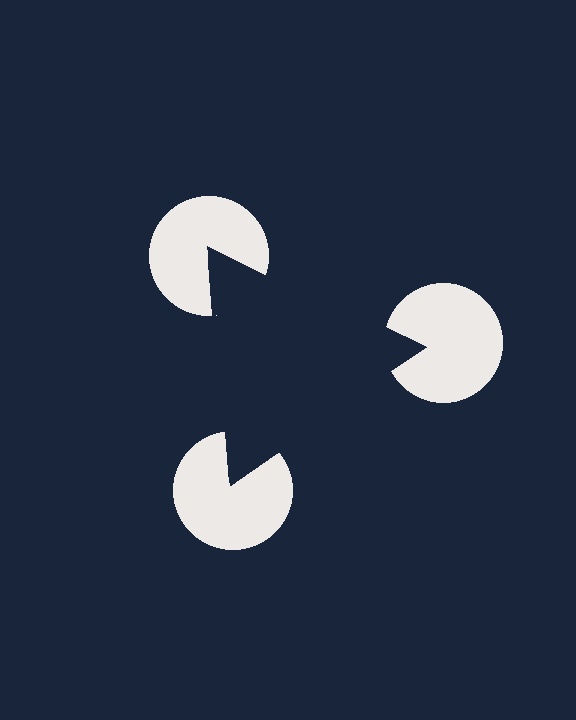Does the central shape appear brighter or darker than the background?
It typically appears slightly darker than the background, even though no actual brightness change is drawn.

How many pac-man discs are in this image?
There are 3 — one at each vertex of the illusory triangle.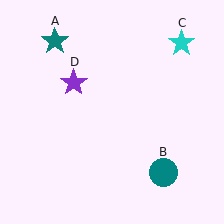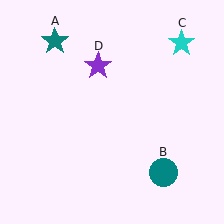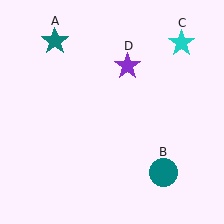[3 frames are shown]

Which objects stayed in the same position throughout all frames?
Teal star (object A) and teal circle (object B) and cyan star (object C) remained stationary.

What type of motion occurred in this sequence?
The purple star (object D) rotated clockwise around the center of the scene.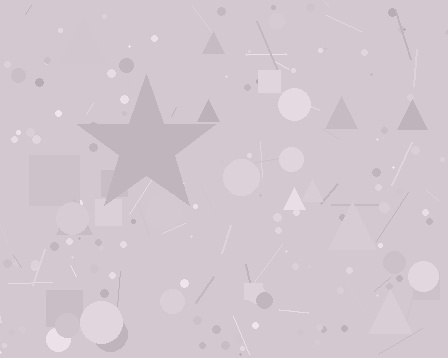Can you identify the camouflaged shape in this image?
The camouflaged shape is a star.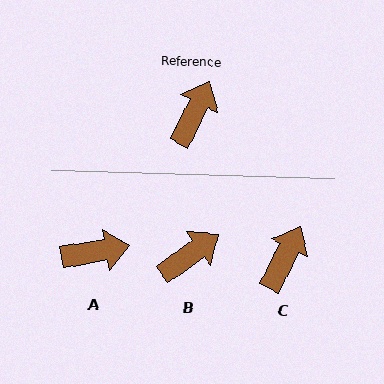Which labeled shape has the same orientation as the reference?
C.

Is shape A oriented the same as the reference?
No, it is off by about 54 degrees.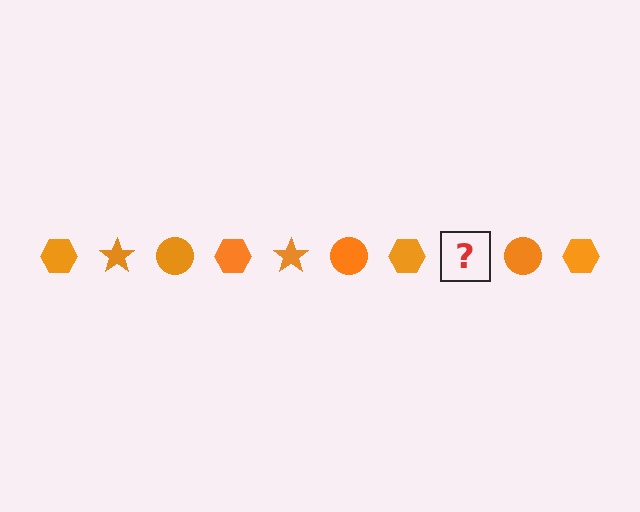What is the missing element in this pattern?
The missing element is an orange star.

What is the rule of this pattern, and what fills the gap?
The rule is that the pattern cycles through hexagon, star, circle shapes in orange. The gap should be filled with an orange star.